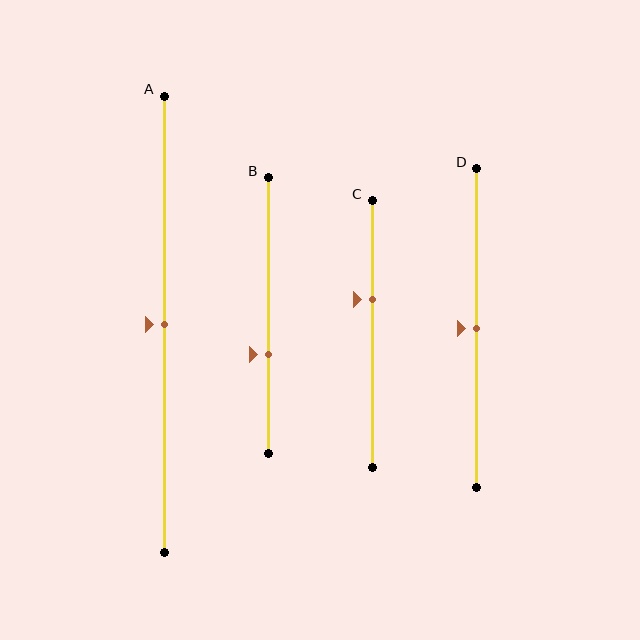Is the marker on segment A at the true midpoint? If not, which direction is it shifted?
Yes, the marker on segment A is at the true midpoint.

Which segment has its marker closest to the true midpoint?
Segment A has its marker closest to the true midpoint.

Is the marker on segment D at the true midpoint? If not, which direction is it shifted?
Yes, the marker on segment D is at the true midpoint.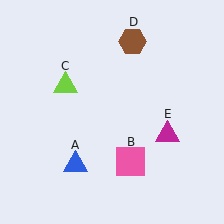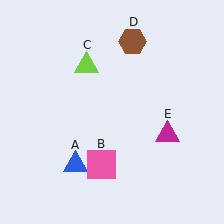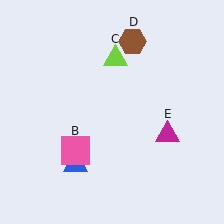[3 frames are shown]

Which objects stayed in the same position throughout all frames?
Blue triangle (object A) and brown hexagon (object D) and magenta triangle (object E) remained stationary.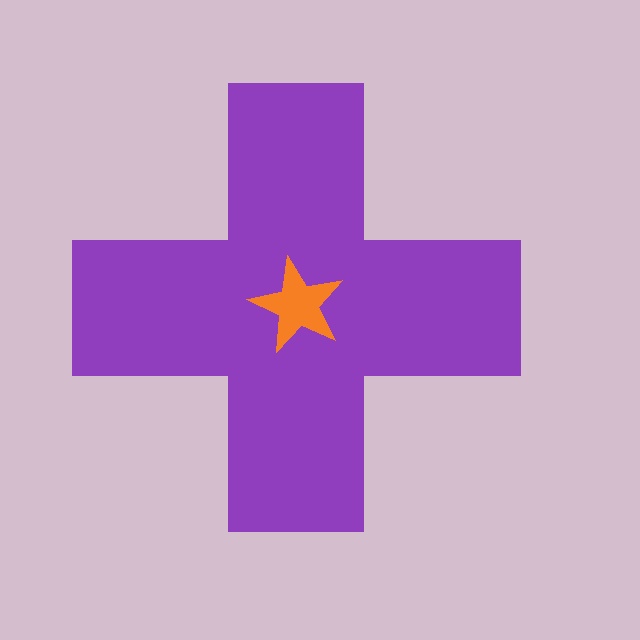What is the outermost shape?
The purple cross.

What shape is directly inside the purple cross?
The orange star.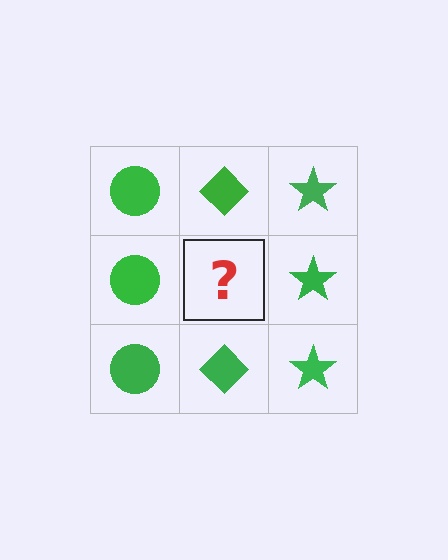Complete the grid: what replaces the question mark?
The question mark should be replaced with a green diamond.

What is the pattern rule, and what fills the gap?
The rule is that each column has a consistent shape. The gap should be filled with a green diamond.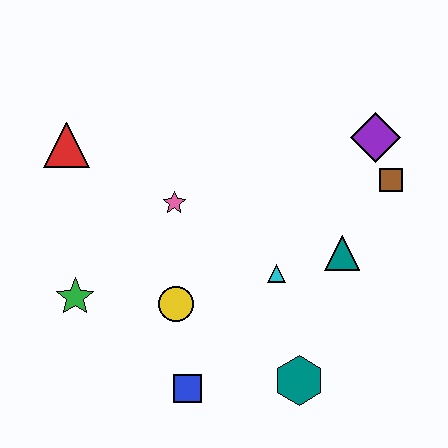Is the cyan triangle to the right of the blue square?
Yes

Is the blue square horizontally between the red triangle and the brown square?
Yes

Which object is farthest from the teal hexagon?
The red triangle is farthest from the teal hexagon.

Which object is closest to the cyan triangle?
The teal triangle is closest to the cyan triangle.